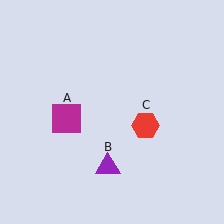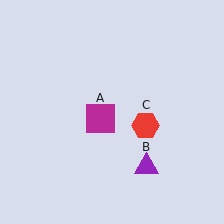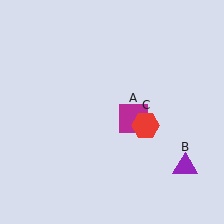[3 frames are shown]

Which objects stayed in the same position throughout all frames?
Red hexagon (object C) remained stationary.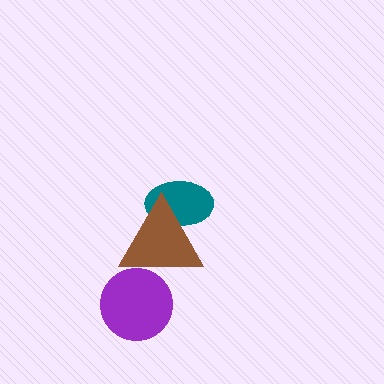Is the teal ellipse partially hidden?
Yes, it is partially covered by another shape.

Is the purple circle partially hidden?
No, no other shape covers it.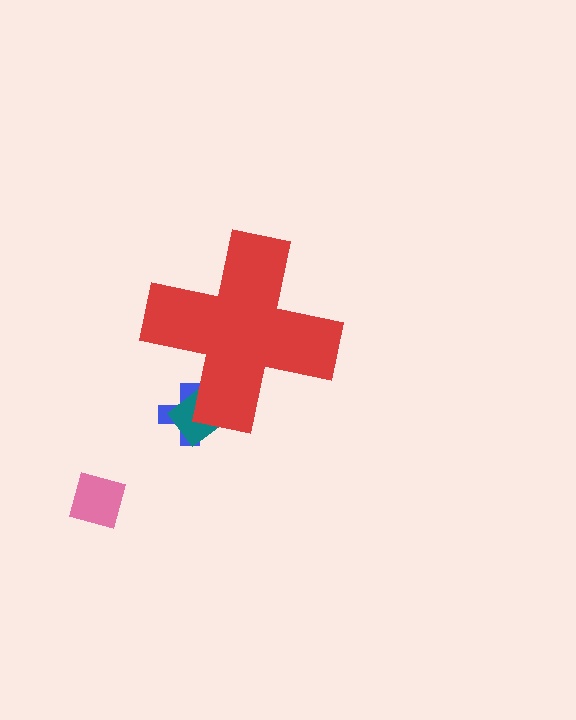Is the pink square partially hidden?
No, the pink square is fully visible.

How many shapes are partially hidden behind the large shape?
2 shapes are partially hidden.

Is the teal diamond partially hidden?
Yes, the teal diamond is partially hidden behind the red cross.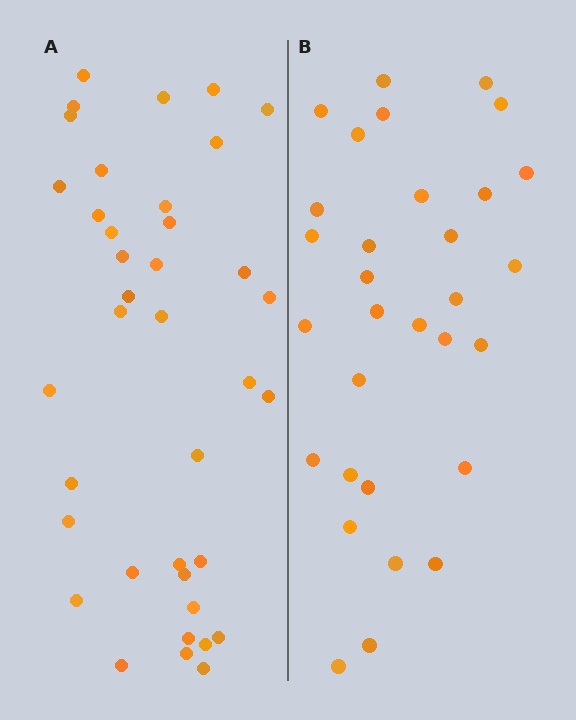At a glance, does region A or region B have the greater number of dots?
Region A (the left region) has more dots.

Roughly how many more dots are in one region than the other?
Region A has roughly 8 or so more dots than region B.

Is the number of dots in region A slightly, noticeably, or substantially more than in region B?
Region A has only slightly more — the two regions are fairly close. The ratio is roughly 1.2 to 1.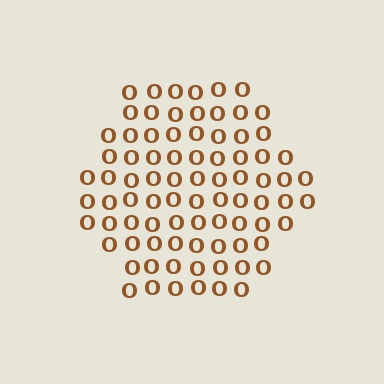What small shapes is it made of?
It is made of small letter O's.